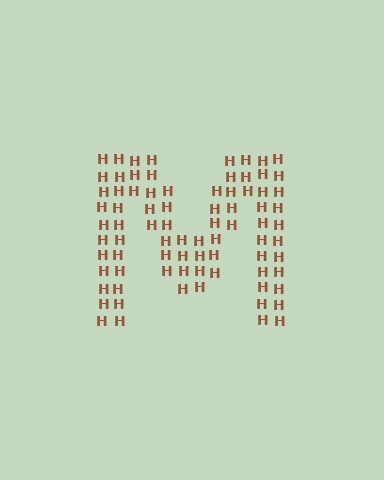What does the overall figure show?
The overall figure shows the letter M.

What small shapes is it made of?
It is made of small letter H's.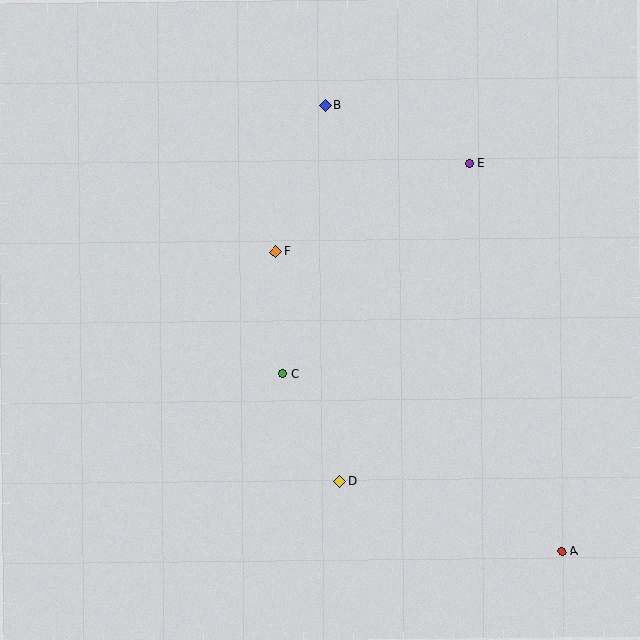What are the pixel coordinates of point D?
Point D is at (339, 481).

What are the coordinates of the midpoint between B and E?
The midpoint between B and E is at (397, 134).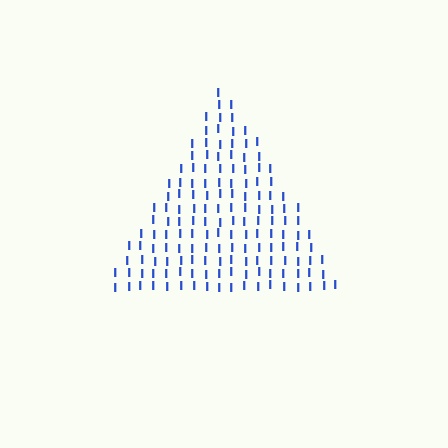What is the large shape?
The large shape is a triangle.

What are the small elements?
The small elements are letter I's.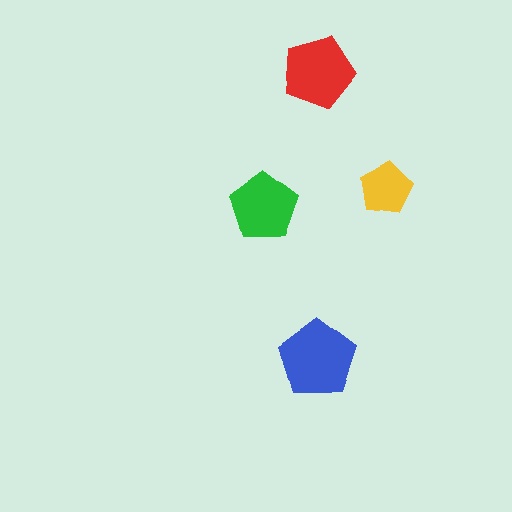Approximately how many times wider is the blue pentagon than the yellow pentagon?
About 1.5 times wider.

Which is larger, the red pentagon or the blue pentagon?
The blue one.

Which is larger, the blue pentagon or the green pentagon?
The blue one.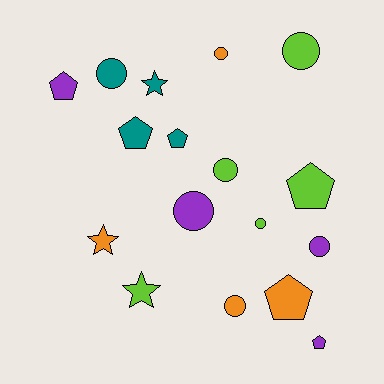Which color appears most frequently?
Lime, with 5 objects.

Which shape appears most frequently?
Circle, with 8 objects.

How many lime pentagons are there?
There is 1 lime pentagon.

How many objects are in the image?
There are 17 objects.